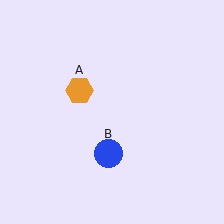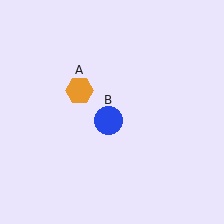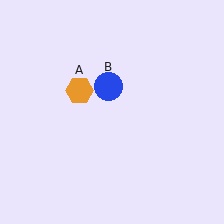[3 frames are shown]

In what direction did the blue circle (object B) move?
The blue circle (object B) moved up.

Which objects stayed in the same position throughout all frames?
Orange hexagon (object A) remained stationary.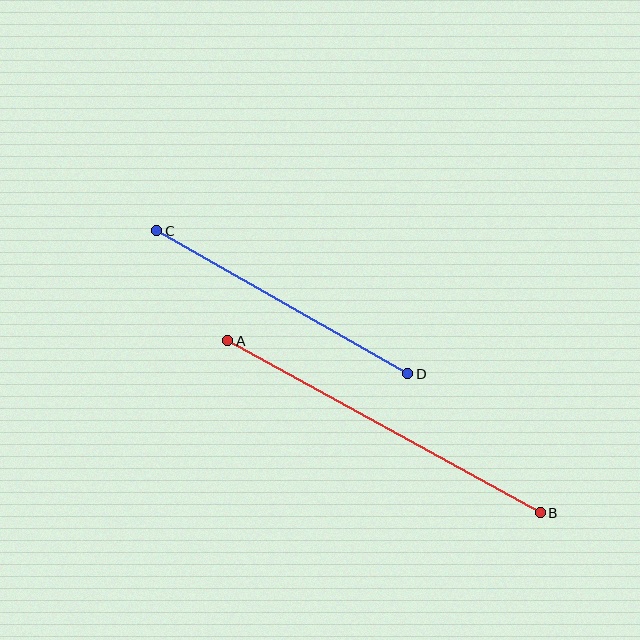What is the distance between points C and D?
The distance is approximately 289 pixels.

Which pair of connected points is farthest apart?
Points A and B are farthest apart.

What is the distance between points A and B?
The distance is approximately 357 pixels.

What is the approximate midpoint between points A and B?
The midpoint is at approximately (384, 427) pixels.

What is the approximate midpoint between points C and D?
The midpoint is at approximately (282, 302) pixels.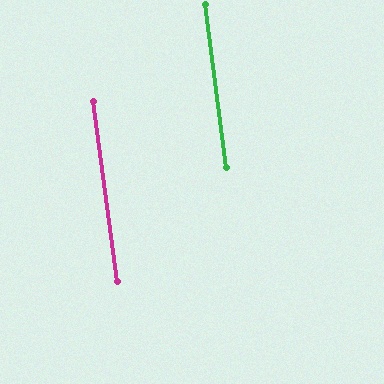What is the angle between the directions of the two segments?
Approximately 0 degrees.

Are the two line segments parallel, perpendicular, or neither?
Parallel — their directions differ by only 0.1°.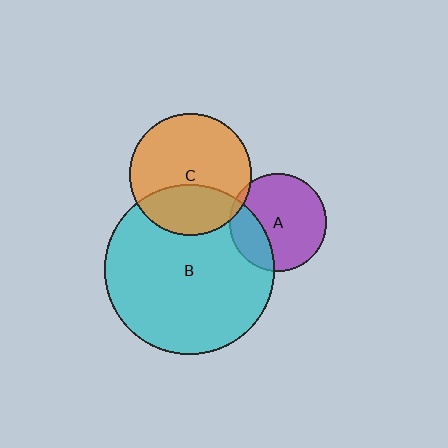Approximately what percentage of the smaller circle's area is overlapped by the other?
Approximately 25%.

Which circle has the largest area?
Circle B (cyan).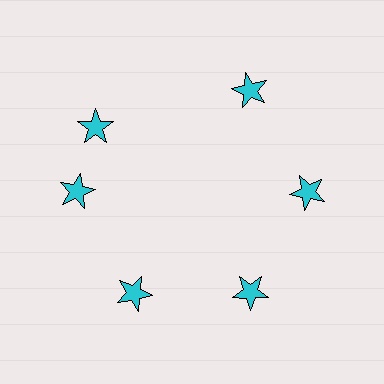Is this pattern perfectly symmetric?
No. The 6 cyan stars are arranged in a ring, but one element near the 11 o'clock position is rotated out of alignment along the ring, breaking the 6-fold rotational symmetry.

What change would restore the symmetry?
The symmetry would be restored by rotating it back into even spacing with its neighbors so that all 6 stars sit at equal angles and equal distance from the center.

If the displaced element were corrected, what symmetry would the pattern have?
It would have 6-fold rotational symmetry — the pattern would map onto itself every 60 degrees.